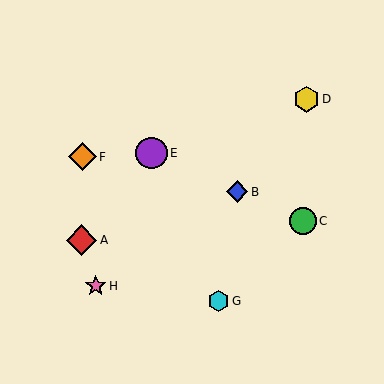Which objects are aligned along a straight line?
Objects B, C, E are aligned along a straight line.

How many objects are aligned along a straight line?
3 objects (B, C, E) are aligned along a straight line.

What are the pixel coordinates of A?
Object A is at (82, 240).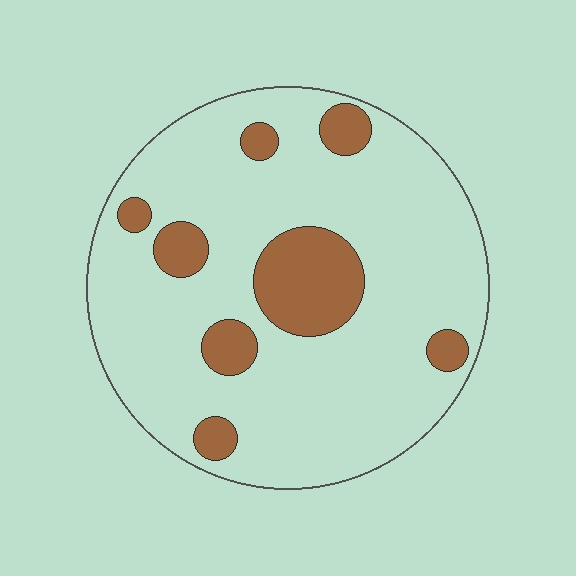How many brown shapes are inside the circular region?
8.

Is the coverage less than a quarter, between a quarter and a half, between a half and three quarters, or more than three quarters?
Less than a quarter.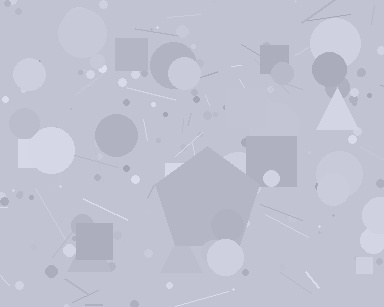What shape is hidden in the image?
A pentagon is hidden in the image.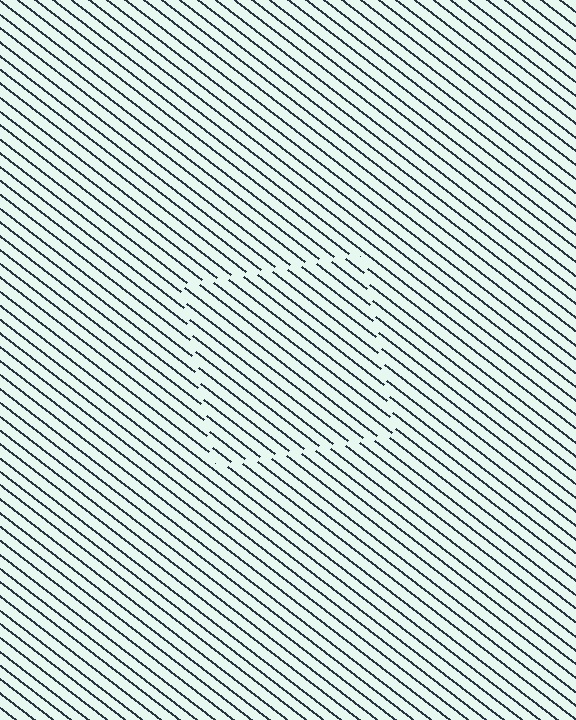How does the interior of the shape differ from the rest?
The interior of the shape contains the same grating, shifted by half a period — the contour is defined by the phase discontinuity where line-ends from the inner and outer gratings abut.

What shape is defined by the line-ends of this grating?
An illusory square. The interior of the shape contains the same grating, shifted by half a period — the contour is defined by the phase discontinuity where line-ends from the inner and outer gratings abut.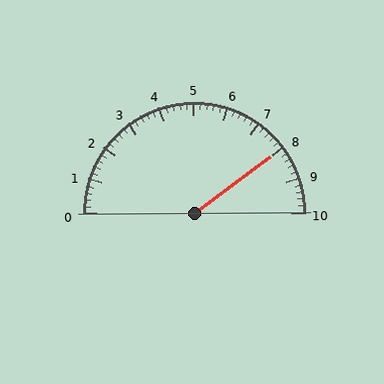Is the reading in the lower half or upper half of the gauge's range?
The reading is in the upper half of the range (0 to 10).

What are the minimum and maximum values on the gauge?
The gauge ranges from 0 to 10.